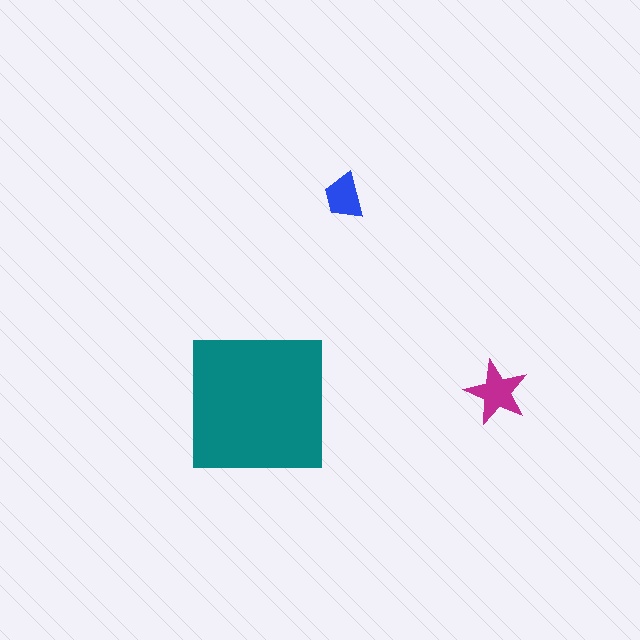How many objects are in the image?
There are 3 objects in the image.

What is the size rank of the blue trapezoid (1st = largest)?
3rd.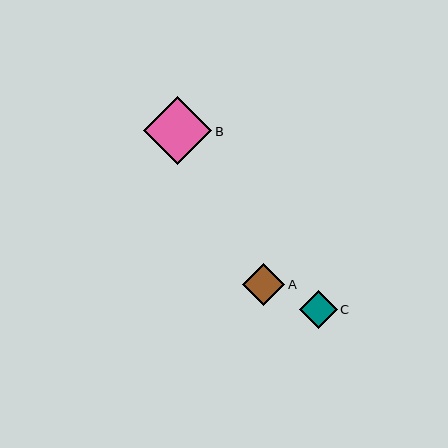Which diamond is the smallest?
Diamond C is the smallest with a size of approximately 38 pixels.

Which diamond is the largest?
Diamond B is the largest with a size of approximately 68 pixels.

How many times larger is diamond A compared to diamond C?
Diamond A is approximately 1.1 times the size of diamond C.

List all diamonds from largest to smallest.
From largest to smallest: B, A, C.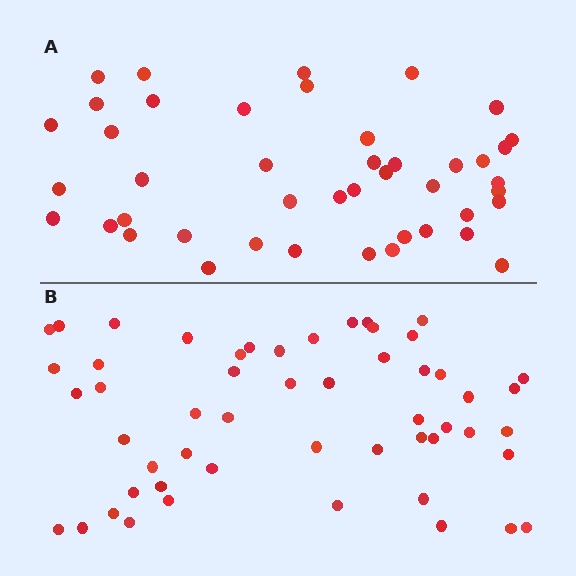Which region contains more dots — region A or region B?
Region B (the bottom region) has more dots.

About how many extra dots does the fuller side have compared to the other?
Region B has roughly 8 or so more dots than region A.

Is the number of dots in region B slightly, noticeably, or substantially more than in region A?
Region B has only slightly more — the two regions are fairly close. The ratio is roughly 1.2 to 1.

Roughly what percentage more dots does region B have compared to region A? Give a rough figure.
About 20% more.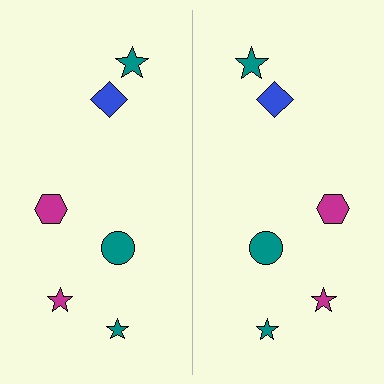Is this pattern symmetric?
Yes, this pattern has bilateral (reflection) symmetry.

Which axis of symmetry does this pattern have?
The pattern has a vertical axis of symmetry running through the center of the image.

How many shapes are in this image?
There are 12 shapes in this image.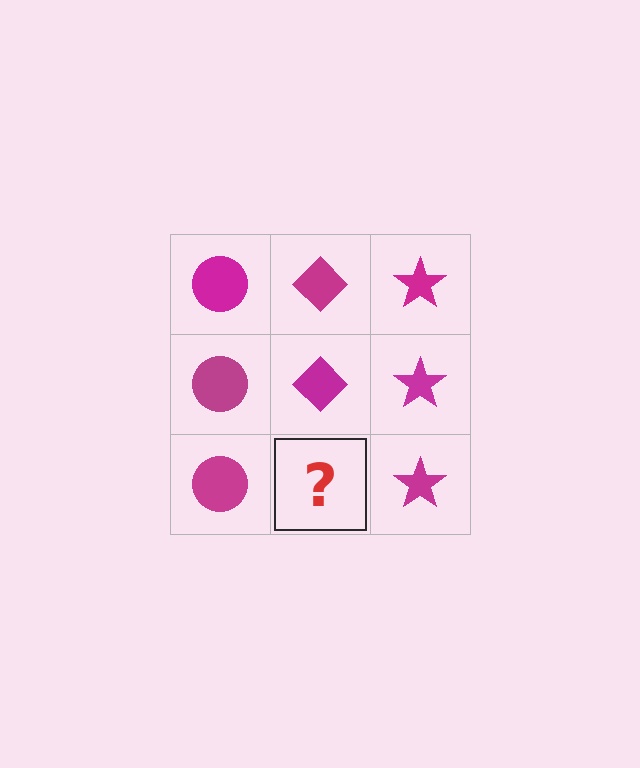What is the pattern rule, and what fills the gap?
The rule is that each column has a consistent shape. The gap should be filled with a magenta diamond.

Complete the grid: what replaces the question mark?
The question mark should be replaced with a magenta diamond.